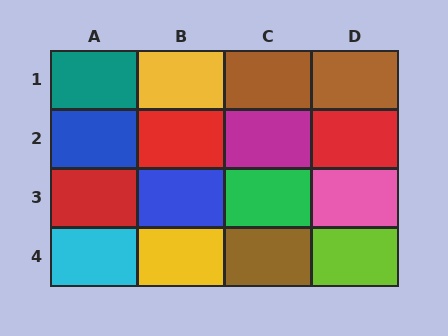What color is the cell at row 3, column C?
Green.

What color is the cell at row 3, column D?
Pink.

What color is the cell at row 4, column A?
Cyan.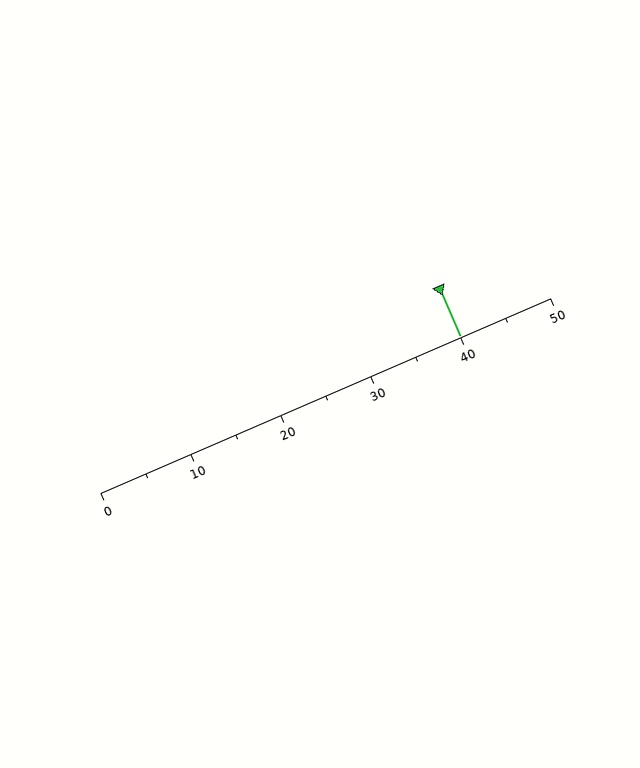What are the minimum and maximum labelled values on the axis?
The axis runs from 0 to 50.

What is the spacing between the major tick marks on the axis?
The major ticks are spaced 10 apart.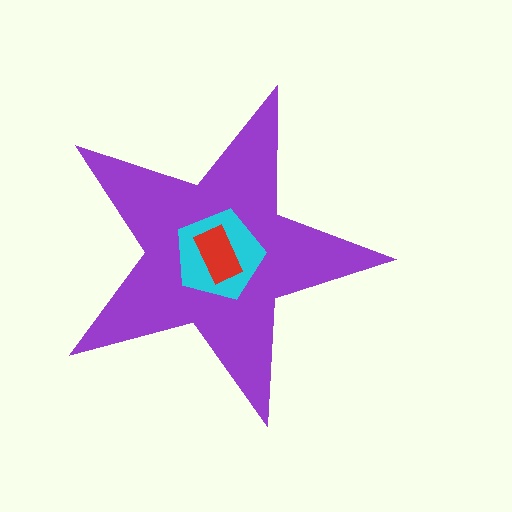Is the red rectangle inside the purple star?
Yes.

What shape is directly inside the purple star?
The cyan pentagon.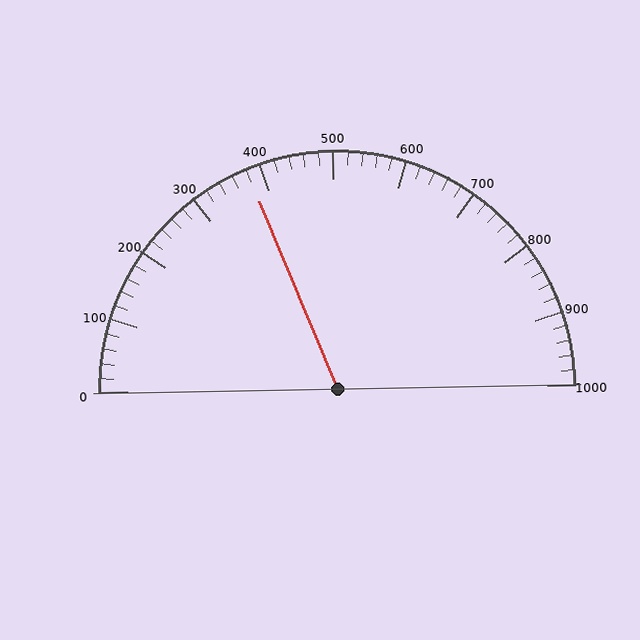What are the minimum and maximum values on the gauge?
The gauge ranges from 0 to 1000.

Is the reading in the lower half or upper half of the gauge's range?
The reading is in the lower half of the range (0 to 1000).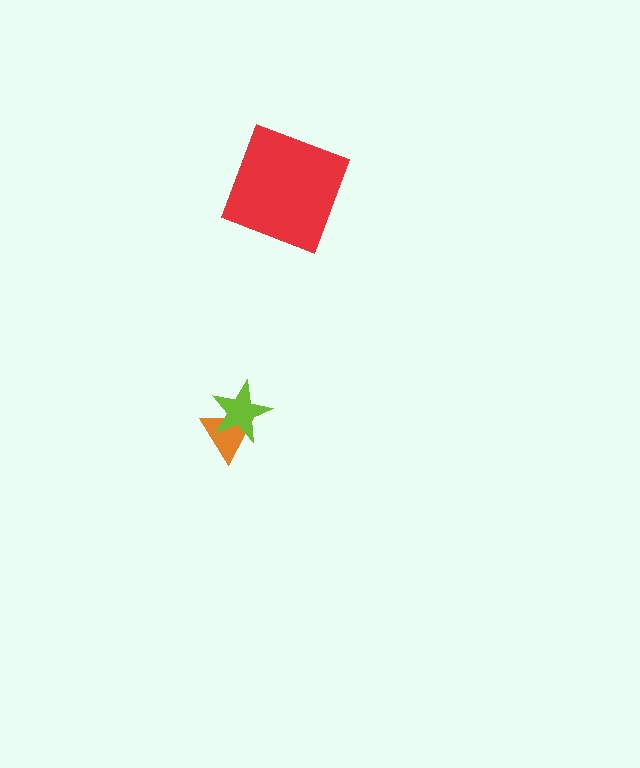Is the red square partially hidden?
No, no other shape covers it.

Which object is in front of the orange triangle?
The lime star is in front of the orange triangle.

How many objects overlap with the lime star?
1 object overlaps with the lime star.